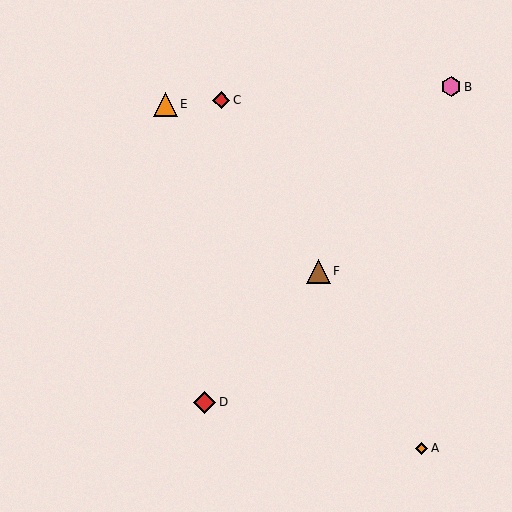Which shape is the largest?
The orange triangle (labeled E) is the largest.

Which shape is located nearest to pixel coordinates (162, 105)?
The orange triangle (labeled E) at (165, 104) is nearest to that location.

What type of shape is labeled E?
Shape E is an orange triangle.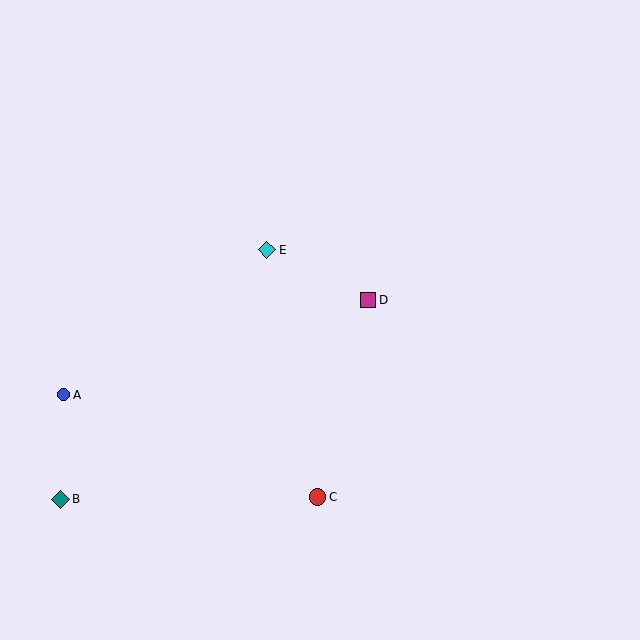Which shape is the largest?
The teal diamond (labeled B) is the largest.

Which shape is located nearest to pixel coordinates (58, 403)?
The blue circle (labeled A) at (63, 395) is nearest to that location.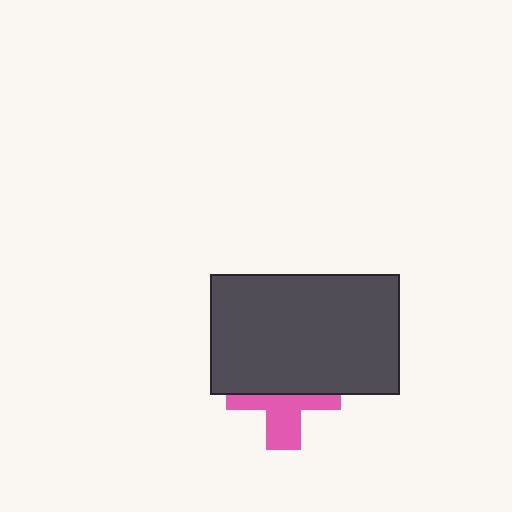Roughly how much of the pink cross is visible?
A small part of it is visible (roughly 45%).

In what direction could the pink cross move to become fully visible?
The pink cross could move down. That would shift it out from behind the dark gray rectangle entirely.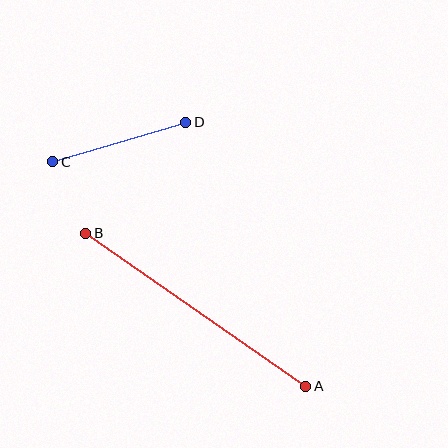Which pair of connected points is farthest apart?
Points A and B are farthest apart.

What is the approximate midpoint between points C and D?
The midpoint is at approximately (119, 142) pixels.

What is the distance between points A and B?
The distance is approximately 268 pixels.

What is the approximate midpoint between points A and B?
The midpoint is at approximately (196, 310) pixels.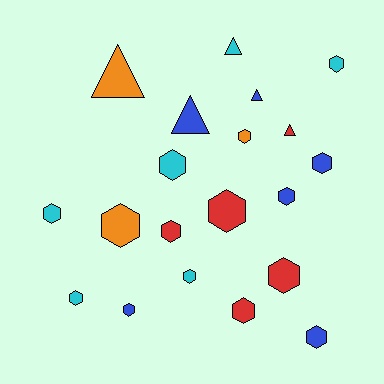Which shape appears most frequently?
Hexagon, with 15 objects.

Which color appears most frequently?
Blue, with 6 objects.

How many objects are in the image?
There are 20 objects.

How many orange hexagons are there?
There are 2 orange hexagons.